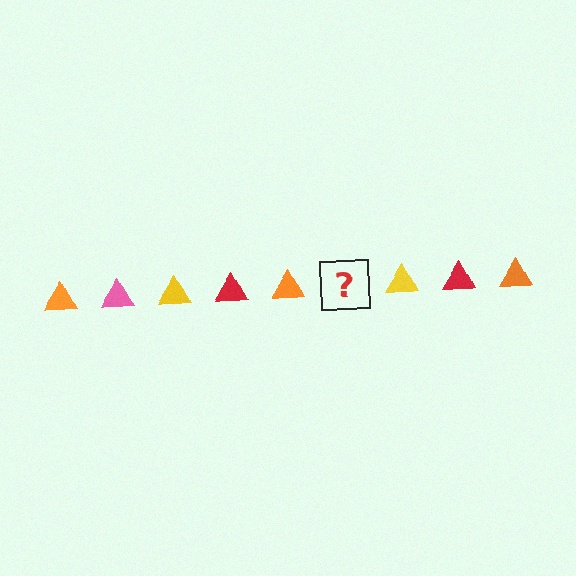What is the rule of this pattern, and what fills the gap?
The rule is that the pattern cycles through orange, pink, yellow, red triangles. The gap should be filled with a pink triangle.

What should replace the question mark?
The question mark should be replaced with a pink triangle.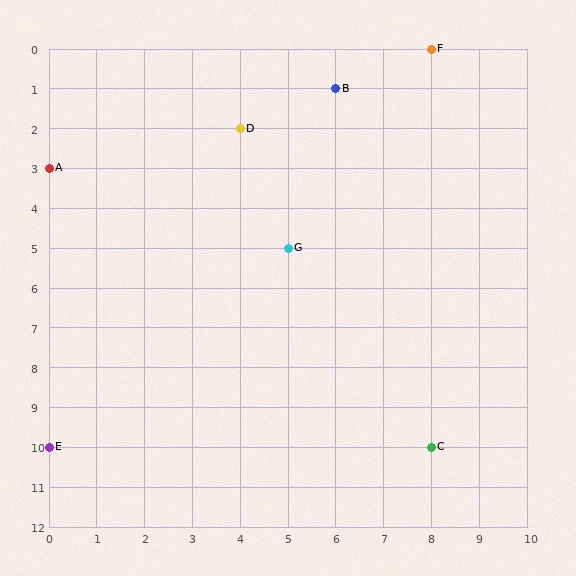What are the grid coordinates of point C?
Point C is at grid coordinates (8, 10).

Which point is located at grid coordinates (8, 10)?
Point C is at (8, 10).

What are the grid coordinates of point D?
Point D is at grid coordinates (4, 2).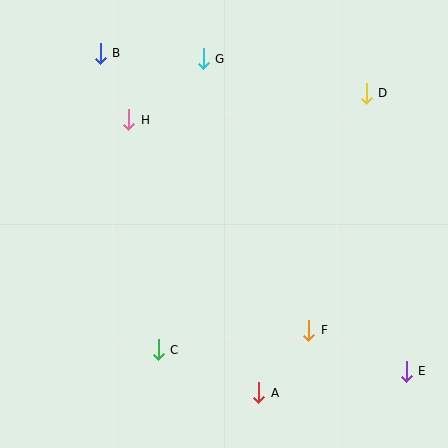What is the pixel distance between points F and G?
The distance between F and G is 291 pixels.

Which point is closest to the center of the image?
Point F at (309, 330) is closest to the center.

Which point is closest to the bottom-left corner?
Point C is closest to the bottom-left corner.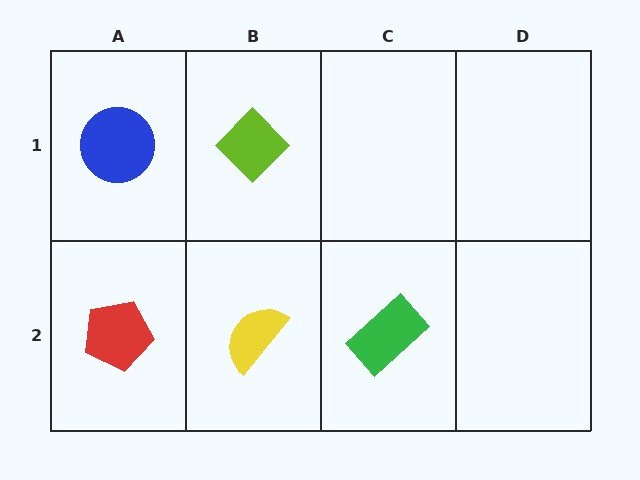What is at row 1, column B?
A lime diamond.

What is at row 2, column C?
A green rectangle.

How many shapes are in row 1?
2 shapes.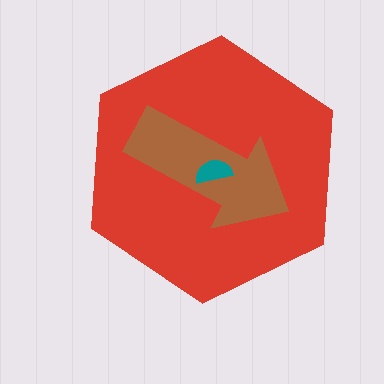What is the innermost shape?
The teal semicircle.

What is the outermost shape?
The red hexagon.